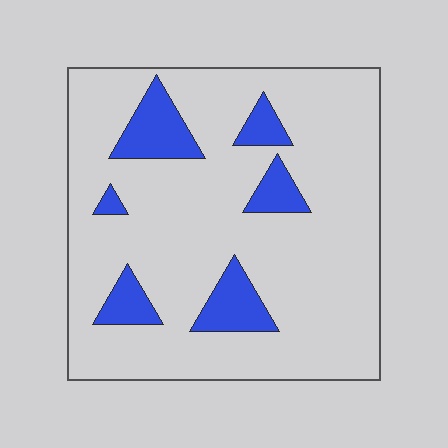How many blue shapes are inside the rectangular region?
6.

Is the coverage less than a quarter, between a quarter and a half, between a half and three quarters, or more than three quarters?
Less than a quarter.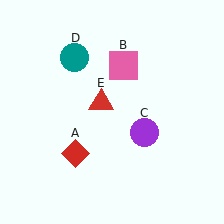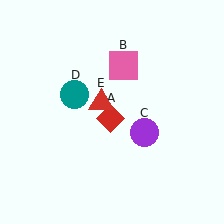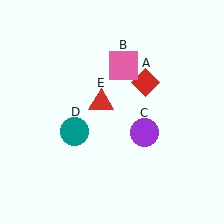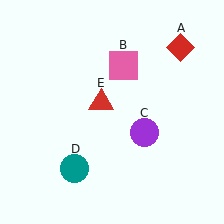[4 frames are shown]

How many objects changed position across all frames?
2 objects changed position: red diamond (object A), teal circle (object D).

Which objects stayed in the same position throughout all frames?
Pink square (object B) and purple circle (object C) and red triangle (object E) remained stationary.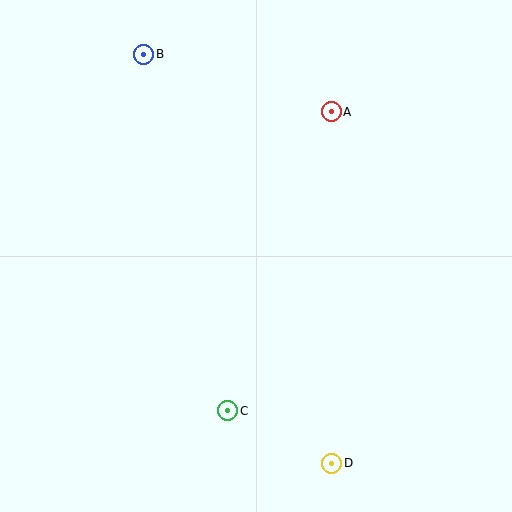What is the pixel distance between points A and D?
The distance between A and D is 352 pixels.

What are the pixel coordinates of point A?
Point A is at (331, 112).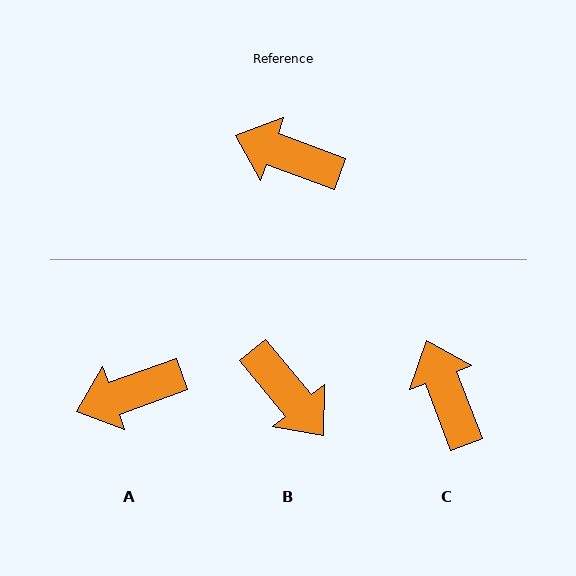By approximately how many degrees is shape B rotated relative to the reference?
Approximately 150 degrees counter-clockwise.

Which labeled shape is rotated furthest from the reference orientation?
B, about 150 degrees away.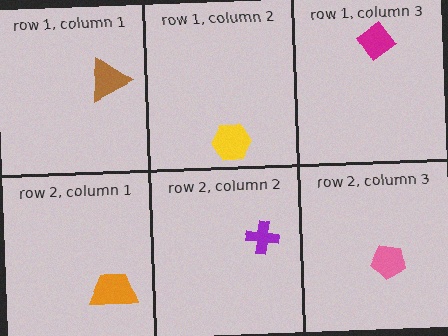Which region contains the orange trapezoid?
The row 2, column 1 region.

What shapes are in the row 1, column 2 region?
The yellow hexagon.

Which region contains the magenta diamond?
The row 1, column 3 region.